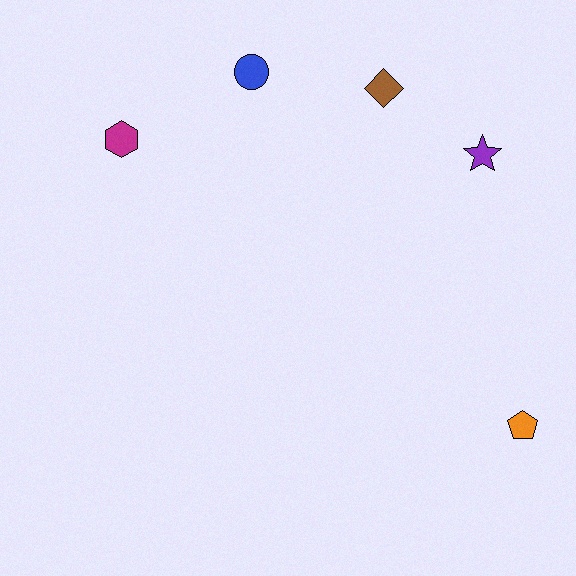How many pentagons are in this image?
There is 1 pentagon.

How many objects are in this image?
There are 5 objects.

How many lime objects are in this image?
There are no lime objects.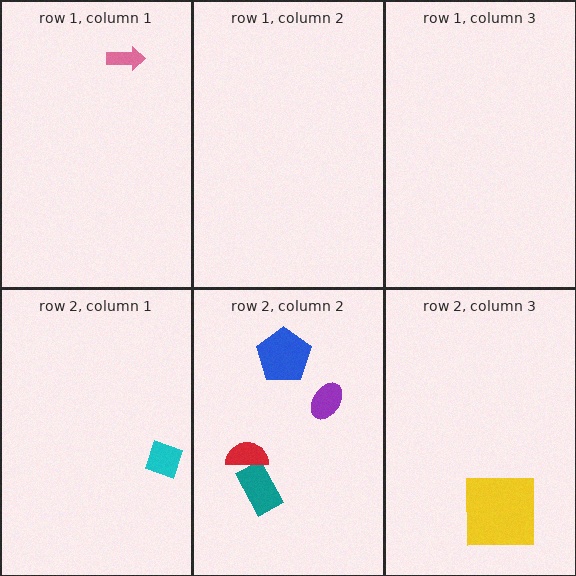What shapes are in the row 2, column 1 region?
The cyan diamond.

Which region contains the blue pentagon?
The row 2, column 2 region.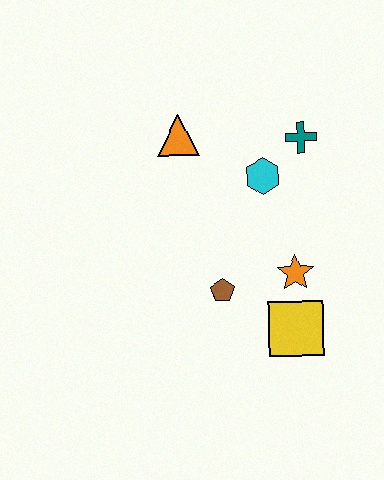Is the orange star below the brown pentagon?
No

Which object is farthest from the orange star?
The orange triangle is farthest from the orange star.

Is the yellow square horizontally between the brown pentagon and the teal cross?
Yes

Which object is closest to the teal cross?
The cyan hexagon is closest to the teal cross.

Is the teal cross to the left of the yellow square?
No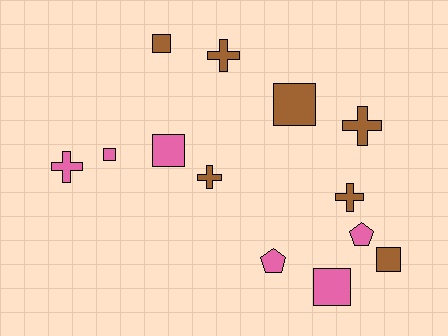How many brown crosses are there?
There are 4 brown crosses.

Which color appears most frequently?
Brown, with 7 objects.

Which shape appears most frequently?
Square, with 6 objects.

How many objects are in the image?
There are 13 objects.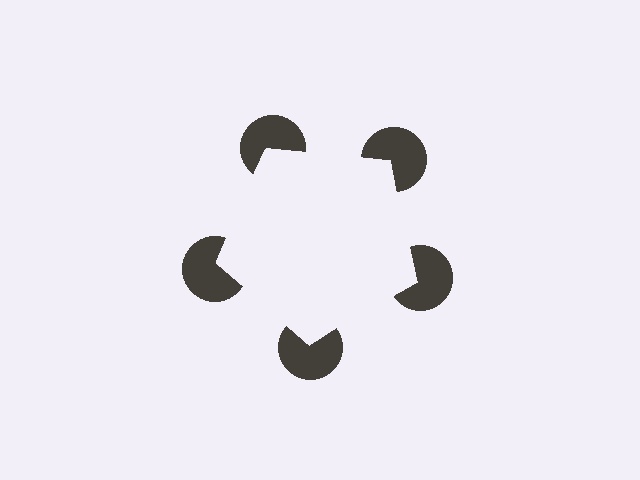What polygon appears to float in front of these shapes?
An illusory pentagon — its edges are inferred from the aligned wedge cuts in the pac-man discs, not physically drawn.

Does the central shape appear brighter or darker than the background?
It typically appears slightly brighter than the background, even though no actual brightness change is drawn.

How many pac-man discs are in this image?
There are 5 — one at each vertex of the illusory pentagon.